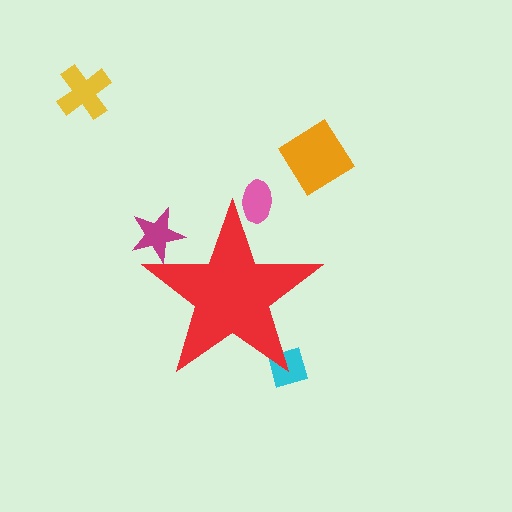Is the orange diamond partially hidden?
No, the orange diamond is fully visible.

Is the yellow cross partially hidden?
No, the yellow cross is fully visible.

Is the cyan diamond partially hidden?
Yes, the cyan diamond is partially hidden behind the red star.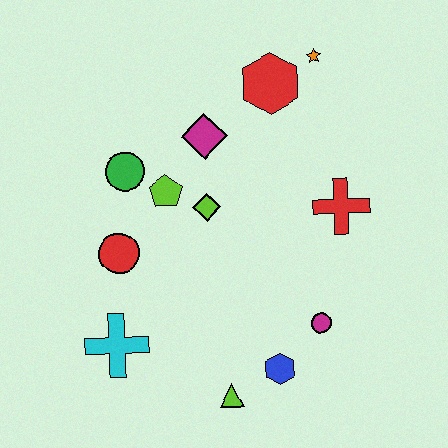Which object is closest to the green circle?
The lime pentagon is closest to the green circle.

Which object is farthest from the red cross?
The cyan cross is farthest from the red cross.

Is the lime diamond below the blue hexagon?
No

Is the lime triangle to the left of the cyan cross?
No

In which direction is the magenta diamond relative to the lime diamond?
The magenta diamond is above the lime diamond.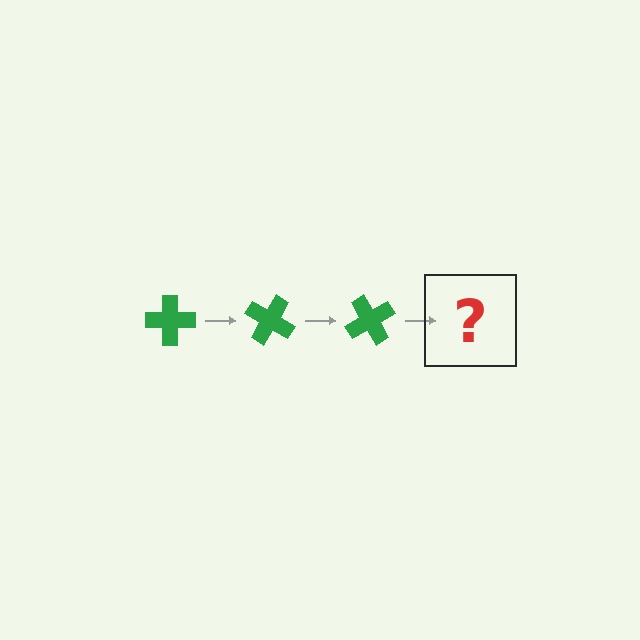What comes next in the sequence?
The next element should be a green cross rotated 90 degrees.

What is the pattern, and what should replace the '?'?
The pattern is that the cross rotates 30 degrees each step. The '?' should be a green cross rotated 90 degrees.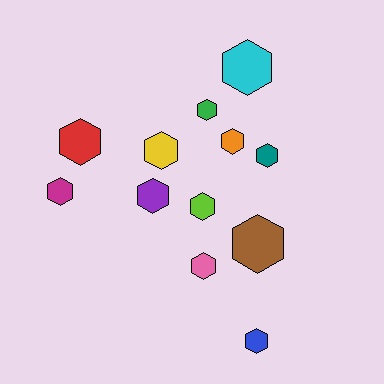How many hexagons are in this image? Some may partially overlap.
There are 12 hexagons.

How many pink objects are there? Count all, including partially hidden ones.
There is 1 pink object.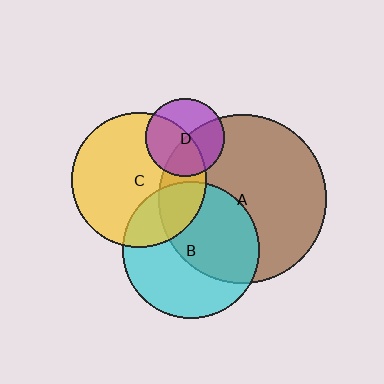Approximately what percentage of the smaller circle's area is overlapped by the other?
Approximately 50%.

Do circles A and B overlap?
Yes.